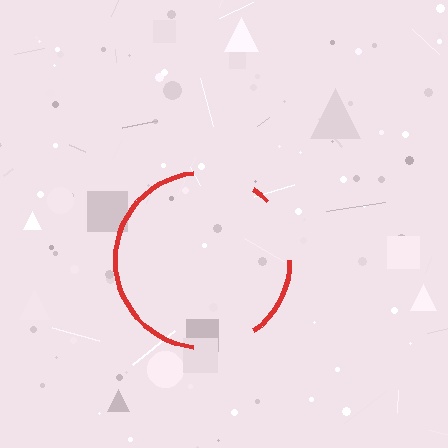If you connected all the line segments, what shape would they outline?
They would outline a circle.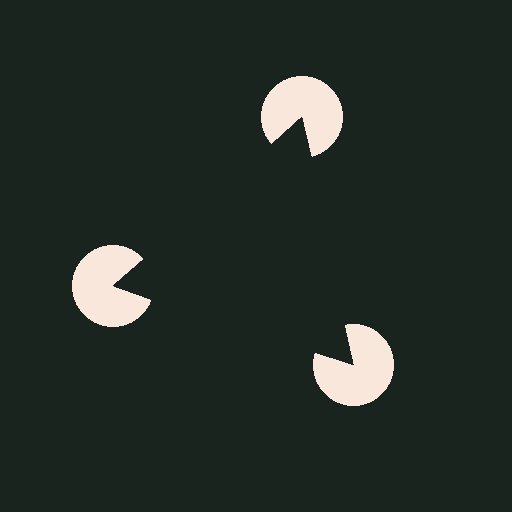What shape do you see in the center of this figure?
An illusory triangle — its edges are inferred from the aligned wedge cuts in the pac-man discs, not physically drawn.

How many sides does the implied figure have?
3 sides.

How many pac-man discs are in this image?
There are 3 — one at each vertex of the illusory triangle.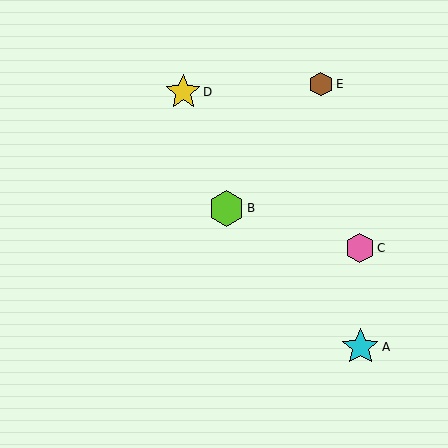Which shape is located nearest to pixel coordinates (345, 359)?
The cyan star (labeled A) at (360, 347) is nearest to that location.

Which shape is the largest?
The cyan star (labeled A) is the largest.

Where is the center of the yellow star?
The center of the yellow star is at (183, 92).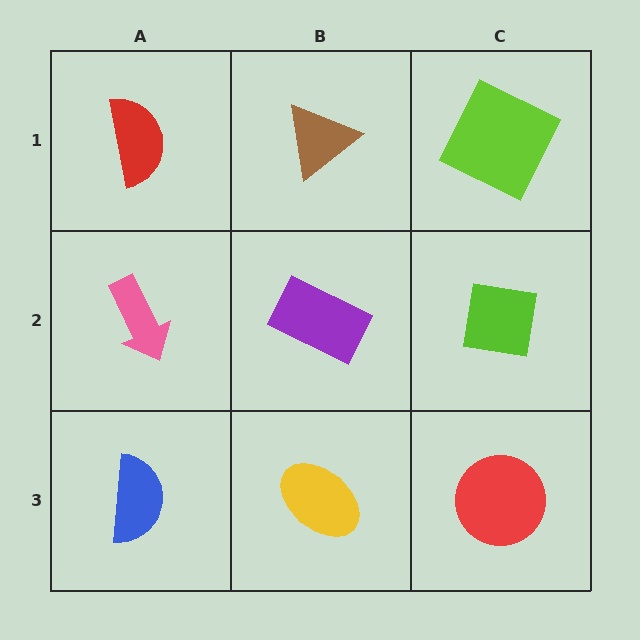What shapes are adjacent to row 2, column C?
A lime square (row 1, column C), a red circle (row 3, column C), a purple rectangle (row 2, column B).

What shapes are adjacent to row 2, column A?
A red semicircle (row 1, column A), a blue semicircle (row 3, column A), a purple rectangle (row 2, column B).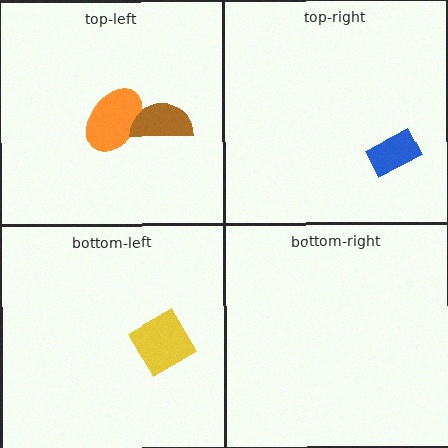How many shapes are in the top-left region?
2.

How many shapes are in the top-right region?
1.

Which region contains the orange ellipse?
The top-left region.